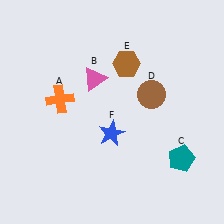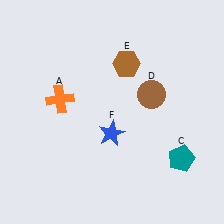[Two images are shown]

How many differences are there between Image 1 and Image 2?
There is 1 difference between the two images.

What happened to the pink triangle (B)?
The pink triangle (B) was removed in Image 2. It was in the top-left area of Image 1.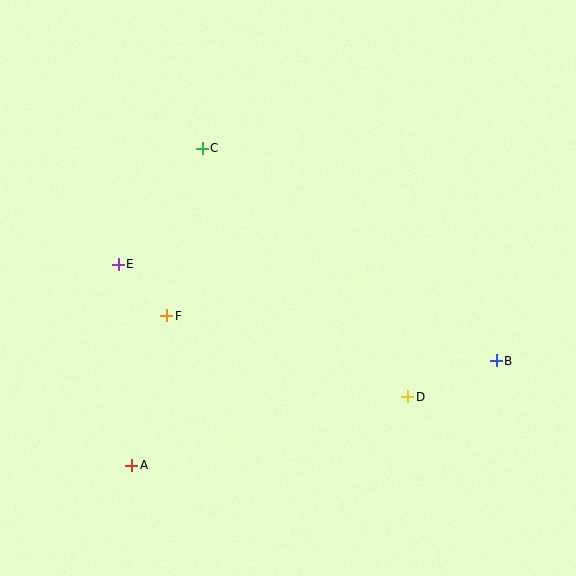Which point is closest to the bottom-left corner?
Point A is closest to the bottom-left corner.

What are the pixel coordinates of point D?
Point D is at (408, 397).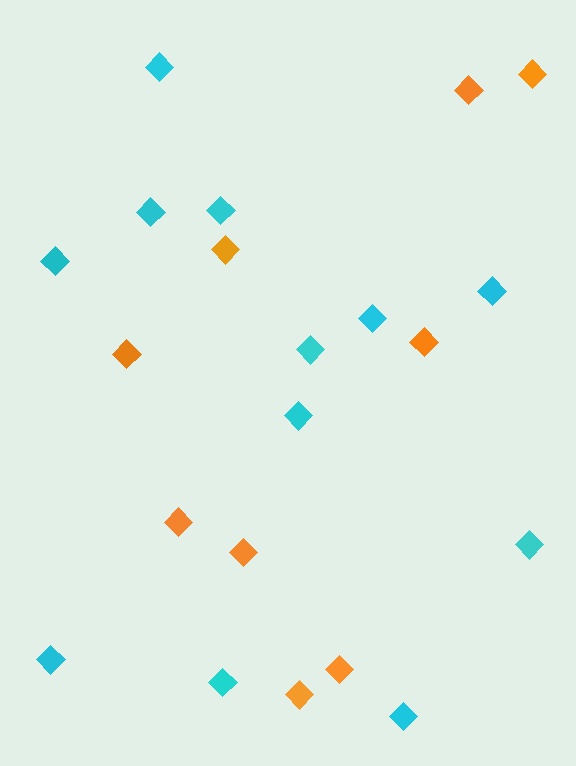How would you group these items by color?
There are 2 groups: one group of cyan diamonds (12) and one group of orange diamonds (9).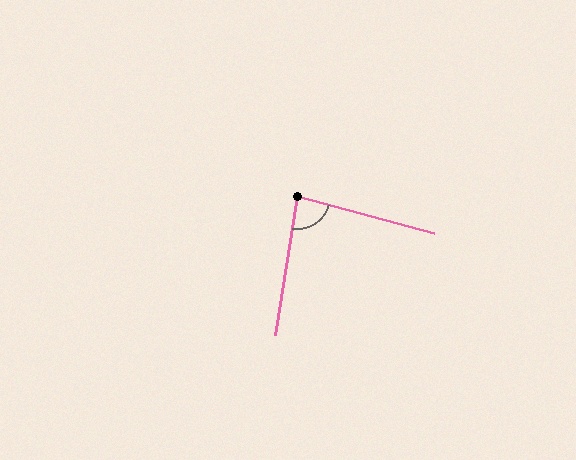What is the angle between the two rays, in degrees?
Approximately 84 degrees.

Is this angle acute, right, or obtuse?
It is acute.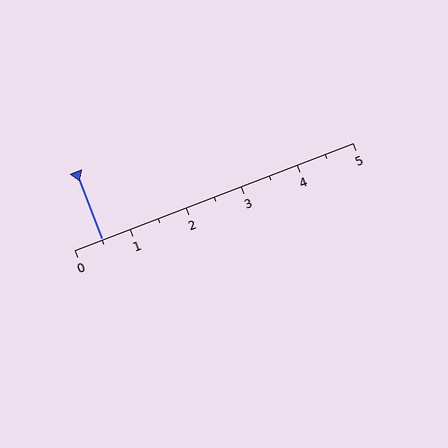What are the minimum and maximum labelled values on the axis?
The axis runs from 0 to 5.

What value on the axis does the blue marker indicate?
The marker indicates approximately 0.5.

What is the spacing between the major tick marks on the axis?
The major ticks are spaced 1 apart.